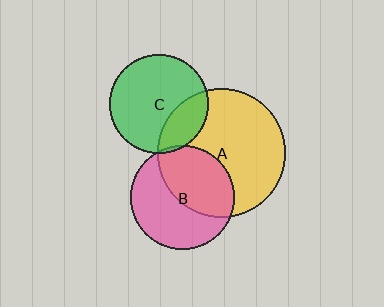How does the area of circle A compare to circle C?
Approximately 1.7 times.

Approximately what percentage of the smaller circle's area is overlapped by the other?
Approximately 25%.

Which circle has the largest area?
Circle A (yellow).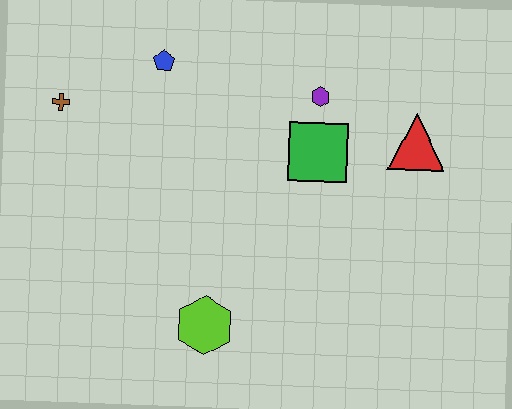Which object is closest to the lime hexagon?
The green square is closest to the lime hexagon.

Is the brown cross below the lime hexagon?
No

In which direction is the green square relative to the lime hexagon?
The green square is above the lime hexagon.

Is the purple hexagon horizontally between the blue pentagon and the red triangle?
Yes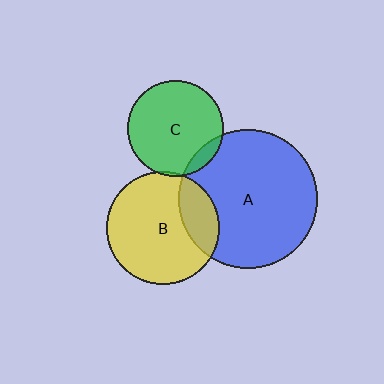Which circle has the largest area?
Circle A (blue).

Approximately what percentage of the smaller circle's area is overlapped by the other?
Approximately 20%.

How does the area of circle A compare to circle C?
Approximately 2.1 times.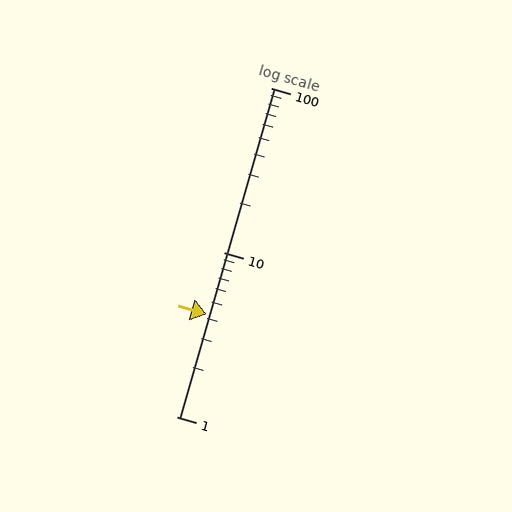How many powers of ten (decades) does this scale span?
The scale spans 2 decades, from 1 to 100.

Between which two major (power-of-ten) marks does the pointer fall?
The pointer is between 1 and 10.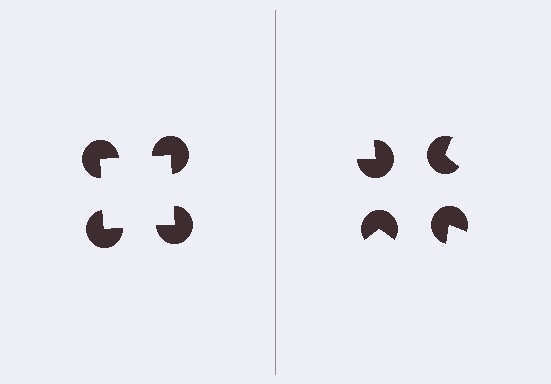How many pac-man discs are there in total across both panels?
8 — 4 on each side.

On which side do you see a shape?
An illusory square appears on the left side. On the right side the wedge cuts are rotated, so no coherent shape forms.